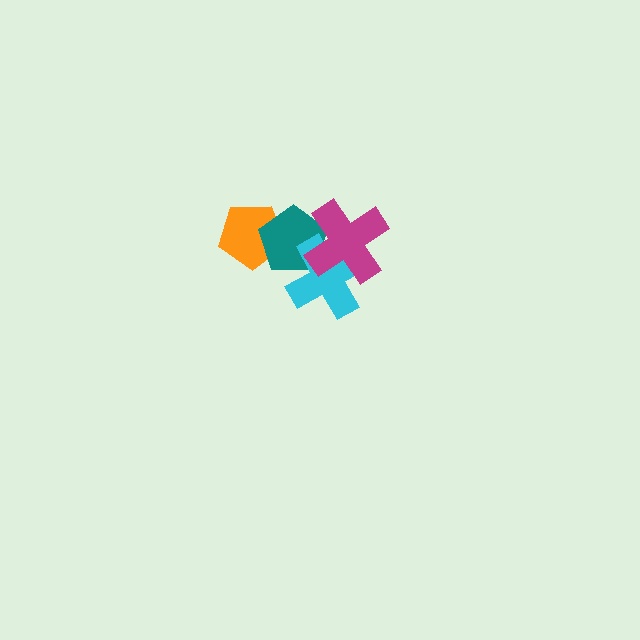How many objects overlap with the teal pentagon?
3 objects overlap with the teal pentagon.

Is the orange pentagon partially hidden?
Yes, it is partially covered by another shape.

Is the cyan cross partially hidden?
Yes, it is partially covered by another shape.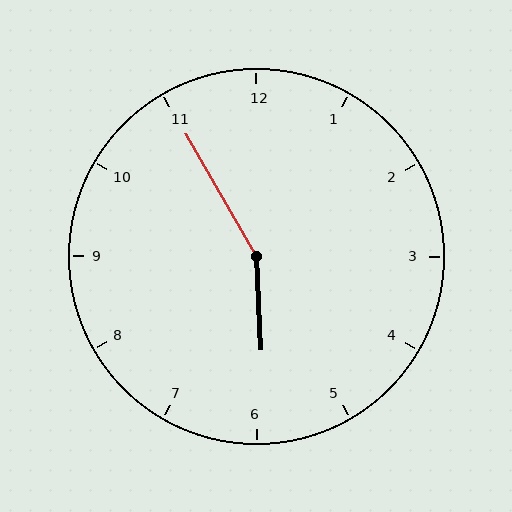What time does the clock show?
5:55.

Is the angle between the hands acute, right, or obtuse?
It is obtuse.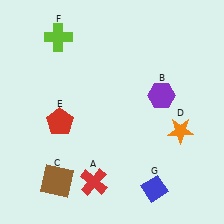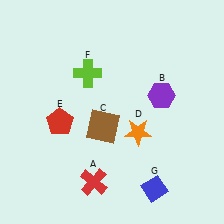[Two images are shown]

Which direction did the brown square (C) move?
The brown square (C) moved up.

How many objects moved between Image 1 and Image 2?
3 objects moved between the two images.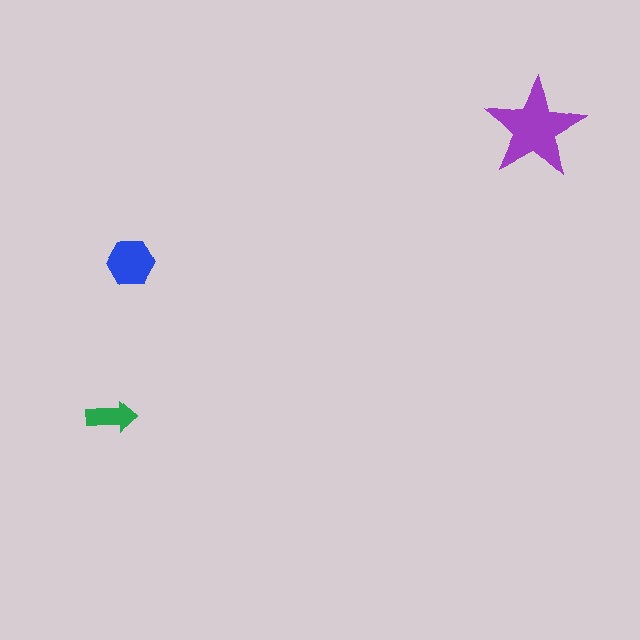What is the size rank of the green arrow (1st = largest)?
3rd.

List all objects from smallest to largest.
The green arrow, the blue hexagon, the purple star.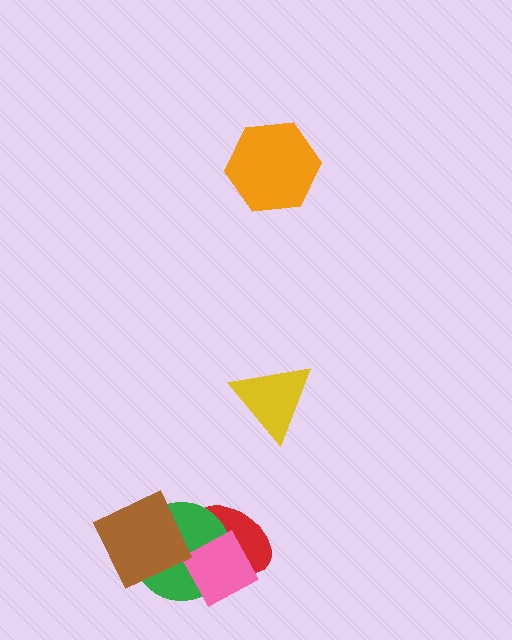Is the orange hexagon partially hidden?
No, no other shape covers it.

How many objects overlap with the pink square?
2 objects overlap with the pink square.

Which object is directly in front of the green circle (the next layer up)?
The pink square is directly in front of the green circle.